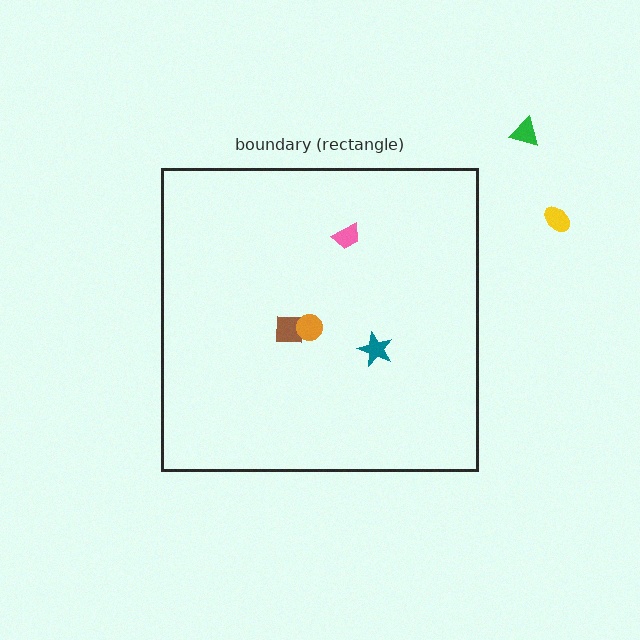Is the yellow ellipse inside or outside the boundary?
Outside.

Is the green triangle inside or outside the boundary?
Outside.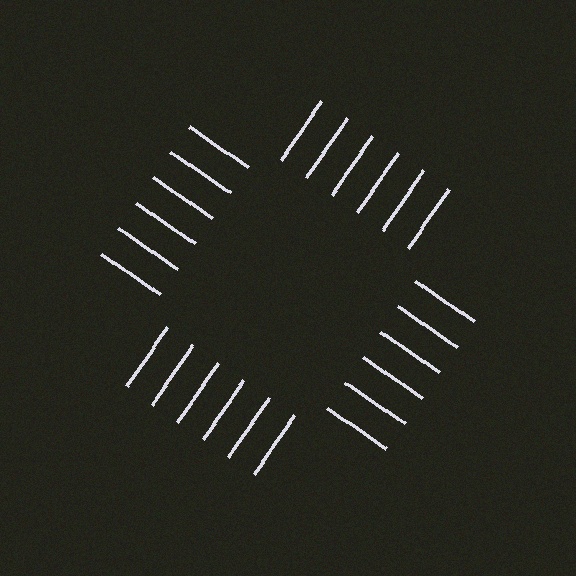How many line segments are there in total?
24 — 6 along each of the 4 edges.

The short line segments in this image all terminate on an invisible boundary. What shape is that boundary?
An illusory square — the line segments terminate on its edges but no continuous stroke is drawn.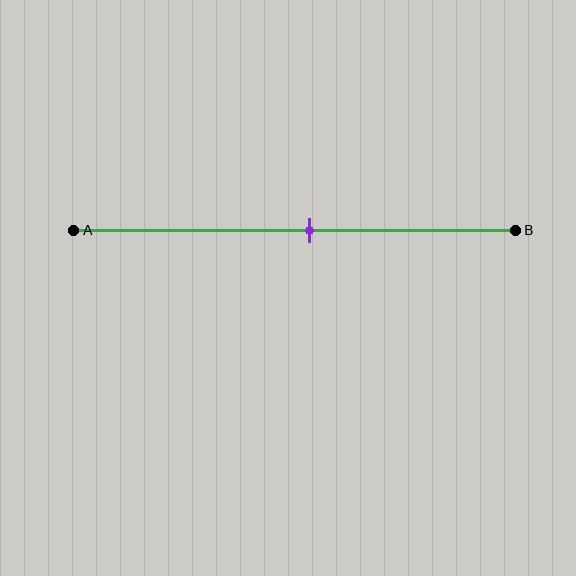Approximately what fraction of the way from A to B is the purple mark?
The purple mark is approximately 55% of the way from A to B.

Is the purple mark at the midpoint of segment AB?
No, the mark is at about 55% from A, not at the 50% midpoint.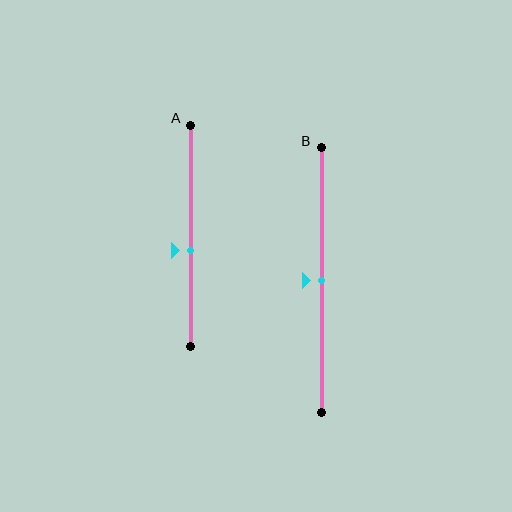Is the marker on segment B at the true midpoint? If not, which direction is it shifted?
Yes, the marker on segment B is at the true midpoint.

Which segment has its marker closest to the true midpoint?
Segment B has its marker closest to the true midpoint.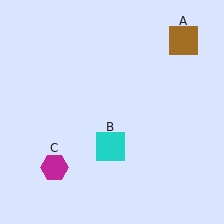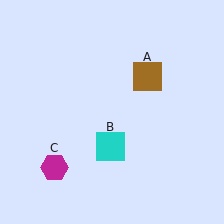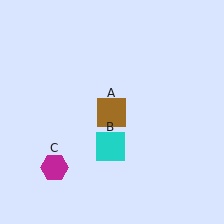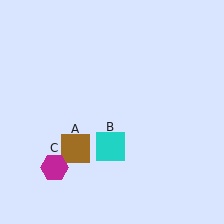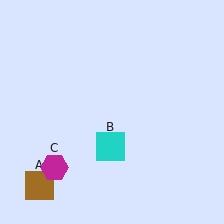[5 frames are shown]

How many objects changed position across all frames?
1 object changed position: brown square (object A).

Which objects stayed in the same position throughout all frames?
Cyan square (object B) and magenta hexagon (object C) remained stationary.